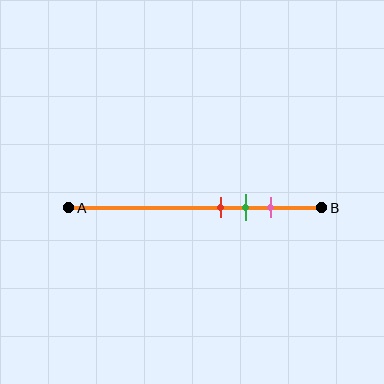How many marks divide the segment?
There are 3 marks dividing the segment.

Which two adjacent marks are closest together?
The red and green marks are the closest adjacent pair.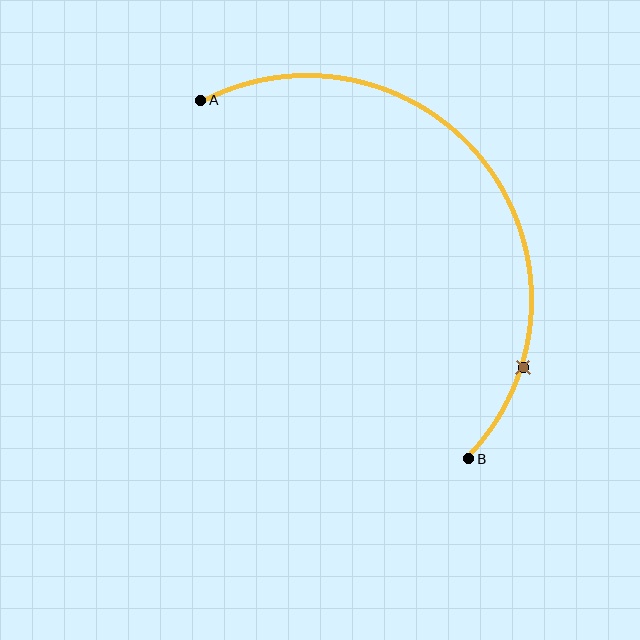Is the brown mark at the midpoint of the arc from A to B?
No. The brown mark lies on the arc but is closer to endpoint B. The arc midpoint would be at the point on the curve equidistant along the arc from both A and B.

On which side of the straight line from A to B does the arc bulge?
The arc bulges above and to the right of the straight line connecting A and B.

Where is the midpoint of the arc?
The arc midpoint is the point on the curve farthest from the straight line joining A and B. It sits above and to the right of that line.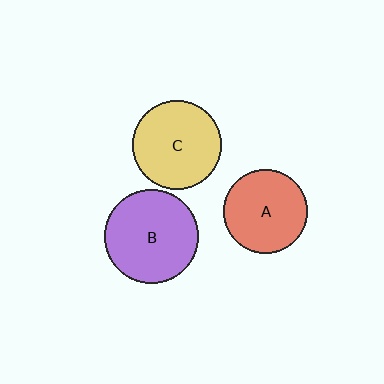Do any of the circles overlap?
No, none of the circles overlap.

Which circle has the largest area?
Circle B (purple).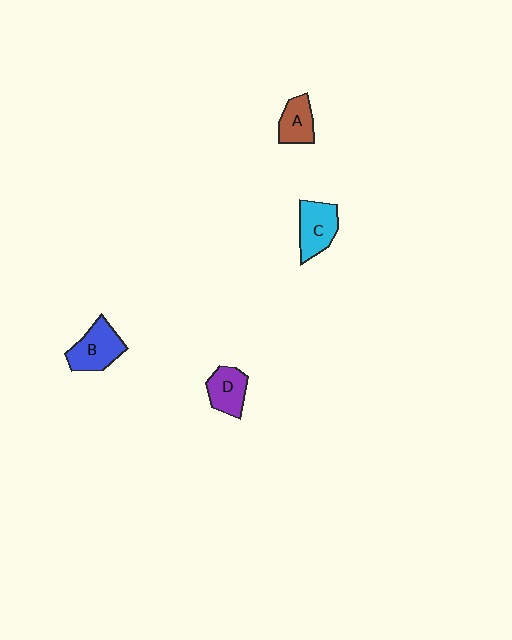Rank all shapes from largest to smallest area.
From largest to smallest: B (blue), C (cyan), D (purple), A (brown).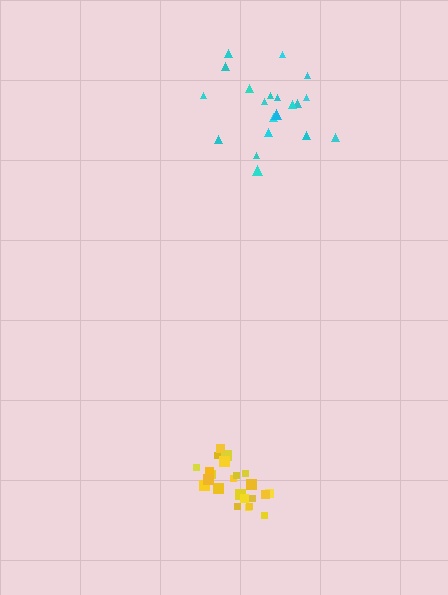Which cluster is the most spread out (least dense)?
Cyan.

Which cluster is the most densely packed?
Yellow.